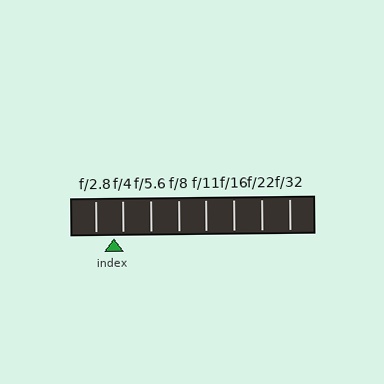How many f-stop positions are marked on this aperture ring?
There are 8 f-stop positions marked.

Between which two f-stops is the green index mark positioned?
The index mark is between f/2.8 and f/4.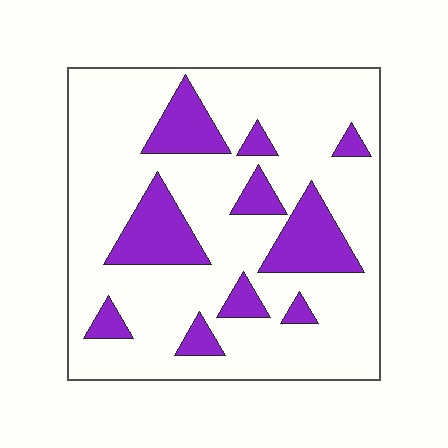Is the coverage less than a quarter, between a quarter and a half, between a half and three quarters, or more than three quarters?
Less than a quarter.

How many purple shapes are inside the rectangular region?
10.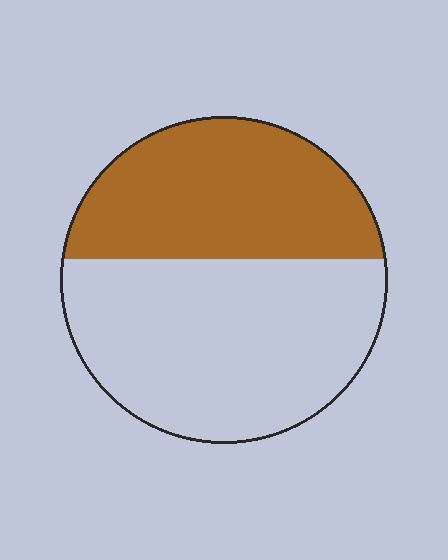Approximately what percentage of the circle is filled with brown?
Approximately 40%.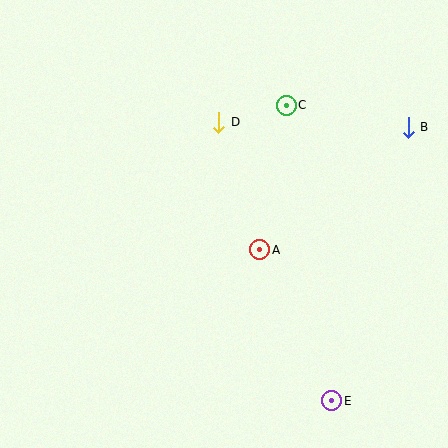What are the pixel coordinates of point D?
Point D is at (219, 122).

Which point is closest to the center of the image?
Point A at (260, 249) is closest to the center.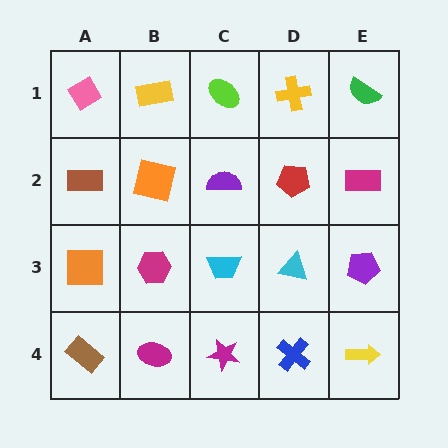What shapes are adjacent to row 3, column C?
A purple semicircle (row 2, column C), a magenta star (row 4, column C), a magenta hexagon (row 3, column B), a cyan triangle (row 3, column D).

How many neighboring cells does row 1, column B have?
3.